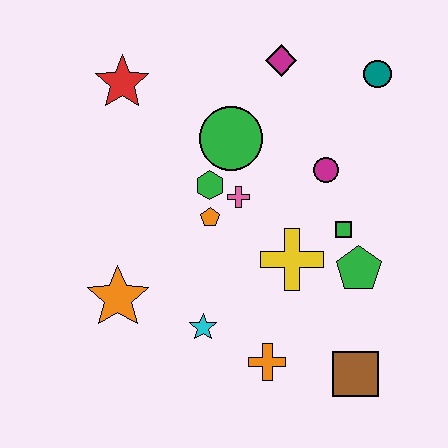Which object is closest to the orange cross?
The cyan star is closest to the orange cross.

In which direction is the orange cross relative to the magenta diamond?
The orange cross is below the magenta diamond.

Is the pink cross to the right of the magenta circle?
No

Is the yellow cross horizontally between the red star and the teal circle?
Yes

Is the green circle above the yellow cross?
Yes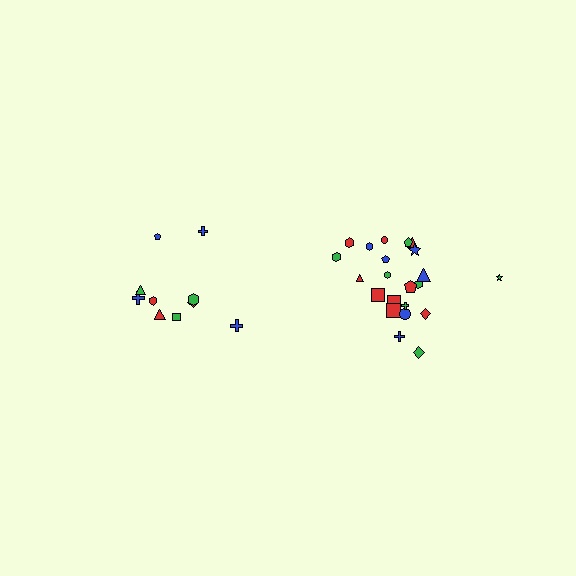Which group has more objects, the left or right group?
The right group.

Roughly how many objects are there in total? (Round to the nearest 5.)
Roughly 30 objects in total.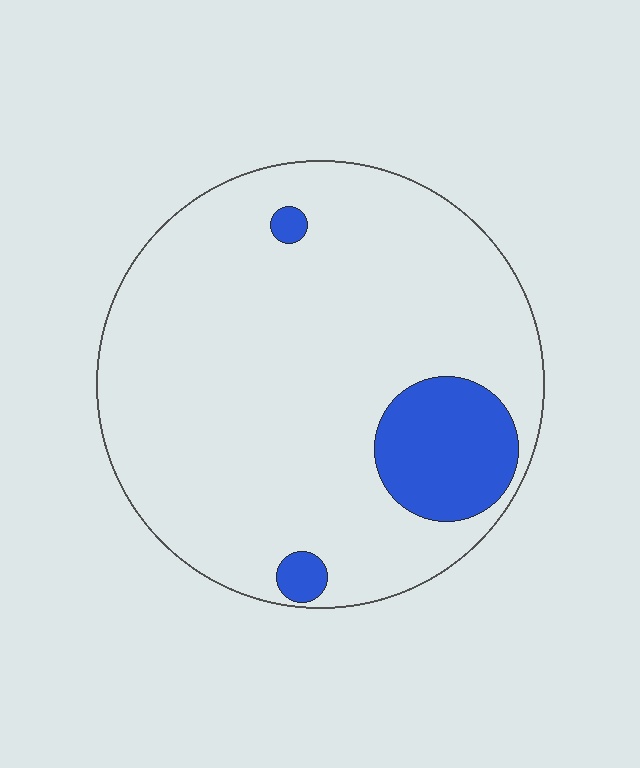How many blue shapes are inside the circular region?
3.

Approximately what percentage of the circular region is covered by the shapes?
Approximately 15%.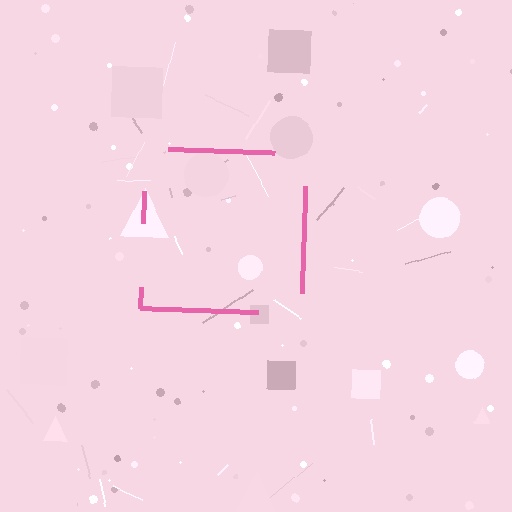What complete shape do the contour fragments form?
The contour fragments form a square.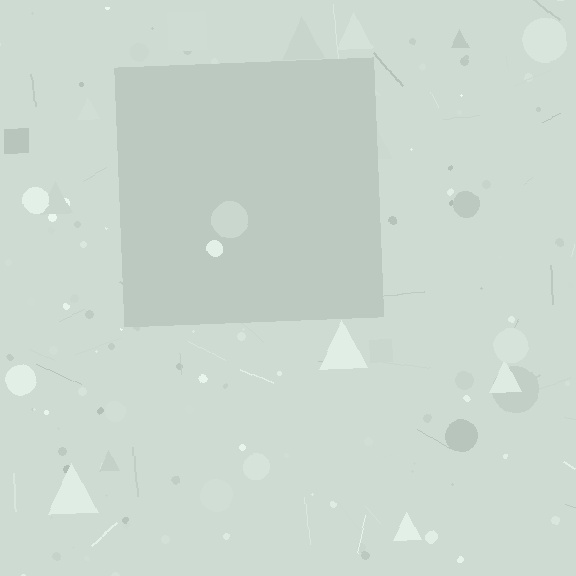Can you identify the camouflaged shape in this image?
The camouflaged shape is a square.